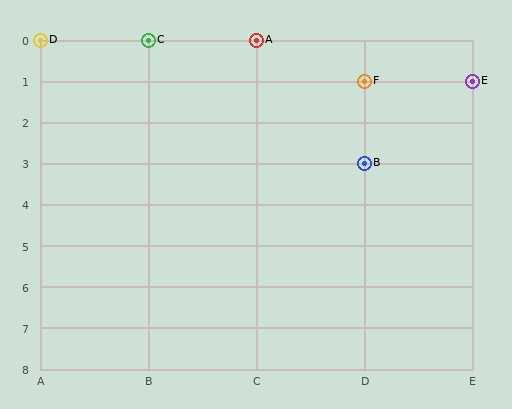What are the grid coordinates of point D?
Point D is at grid coordinates (A, 0).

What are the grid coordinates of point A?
Point A is at grid coordinates (C, 0).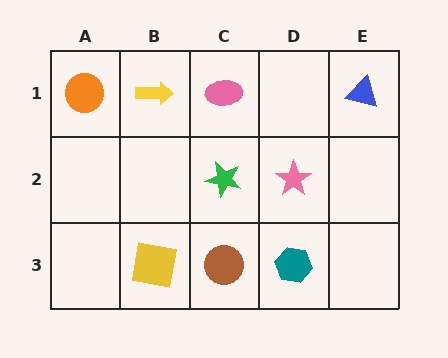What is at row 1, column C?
A pink ellipse.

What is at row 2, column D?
A pink star.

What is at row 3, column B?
A yellow square.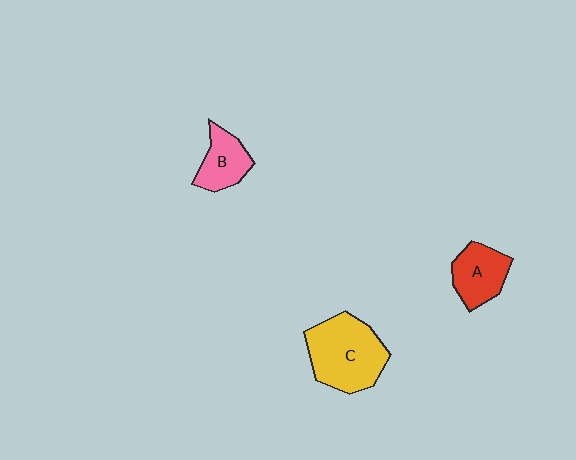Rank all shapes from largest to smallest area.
From largest to smallest: C (yellow), A (red), B (pink).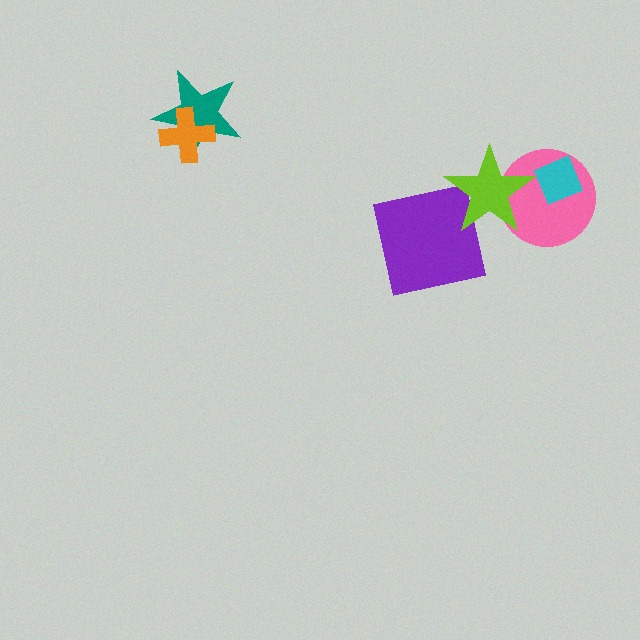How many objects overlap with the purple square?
1 object overlaps with the purple square.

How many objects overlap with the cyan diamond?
1 object overlaps with the cyan diamond.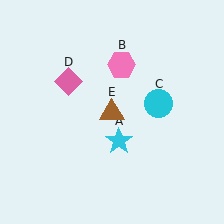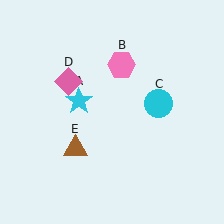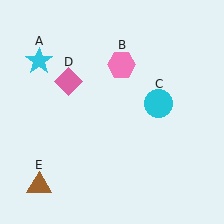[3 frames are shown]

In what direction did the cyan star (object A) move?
The cyan star (object A) moved up and to the left.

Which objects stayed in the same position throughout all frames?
Pink hexagon (object B) and cyan circle (object C) and pink diamond (object D) remained stationary.